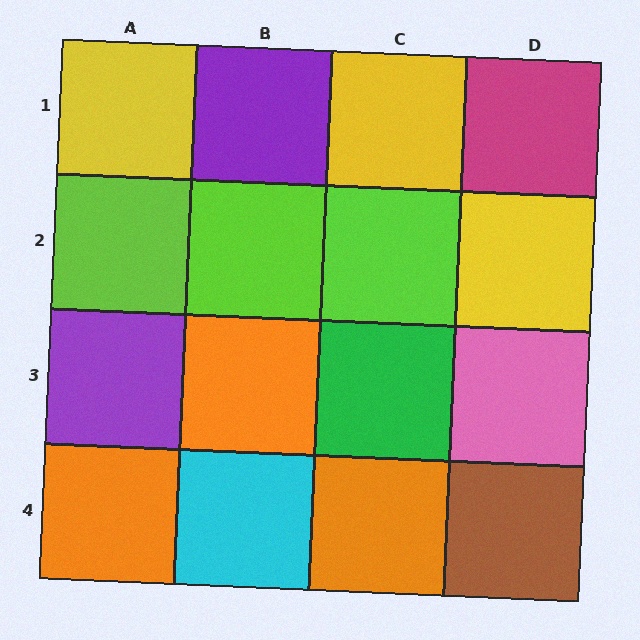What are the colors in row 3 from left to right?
Purple, orange, green, pink.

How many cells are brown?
1 cell is brown.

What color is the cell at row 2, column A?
Lime.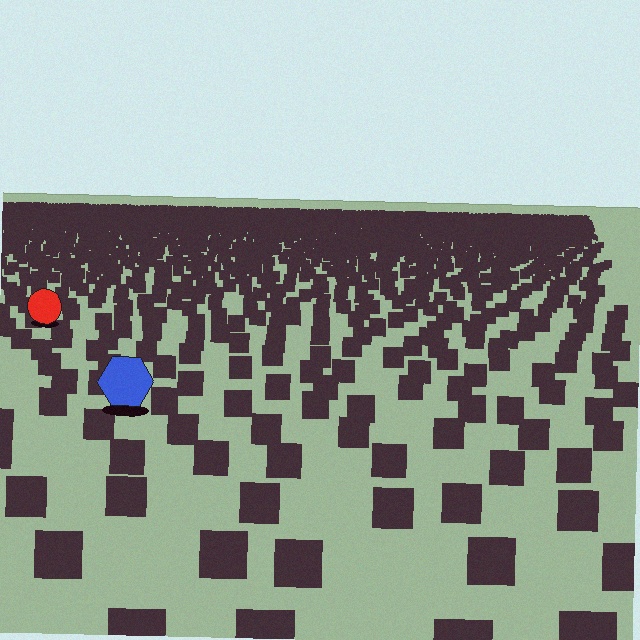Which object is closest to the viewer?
The blue hexagon is closest. The texture marks near it are larger and more spread out.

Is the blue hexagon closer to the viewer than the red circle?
Yes. The blue hexagon is closer — you can tell from the texture gradient: the ground texture is coarser near it.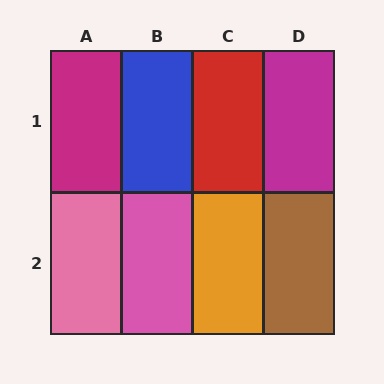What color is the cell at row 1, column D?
Magenta.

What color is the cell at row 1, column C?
Red.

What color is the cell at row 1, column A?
Magenta.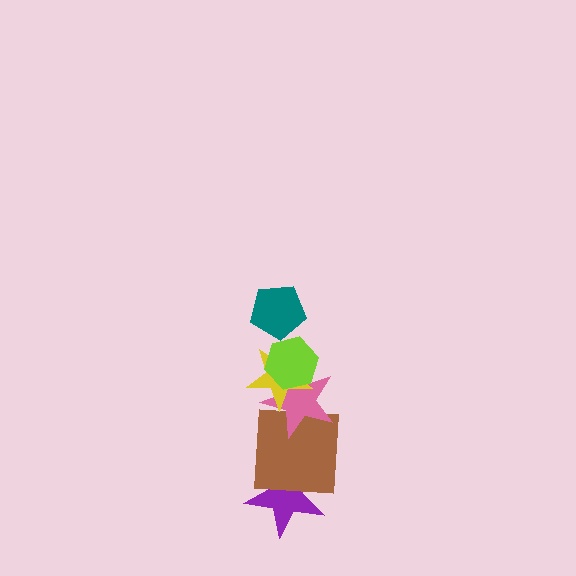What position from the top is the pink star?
The pink star is 4th from the top.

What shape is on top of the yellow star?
The lime hexagon is on top of the yellow star.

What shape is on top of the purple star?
The brown square is on top of the purple star.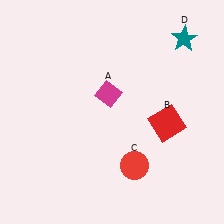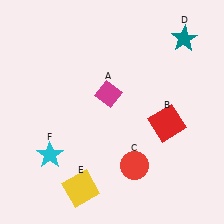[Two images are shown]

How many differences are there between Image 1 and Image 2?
There are 2 differences between the two images.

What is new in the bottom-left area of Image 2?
A cyan star (F) was added in the bottom-left area of Image 2.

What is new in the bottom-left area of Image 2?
A yellow square (E) was added in the bottom-left area of Image 2.